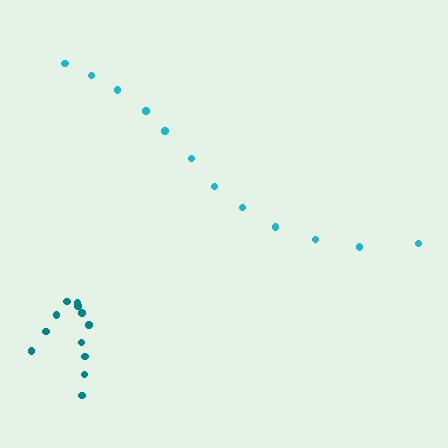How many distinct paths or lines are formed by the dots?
There are 2 distinct paths.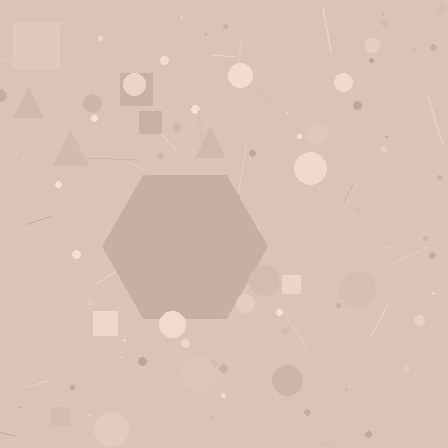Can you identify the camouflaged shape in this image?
The camouflaged shape is a hexagon.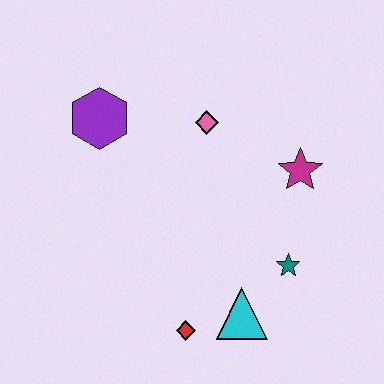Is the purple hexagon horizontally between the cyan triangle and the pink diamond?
No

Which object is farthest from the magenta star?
The purple hexagon is farthest from the magenta star.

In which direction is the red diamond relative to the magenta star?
The red diamond is below the magenta star.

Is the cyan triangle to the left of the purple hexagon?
No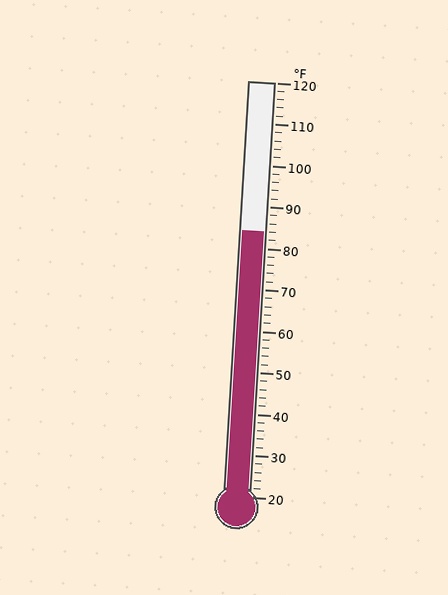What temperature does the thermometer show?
The thermometer shows approximately 84°F.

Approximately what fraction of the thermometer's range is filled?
The thermometer is filled to approximately 65% of its range.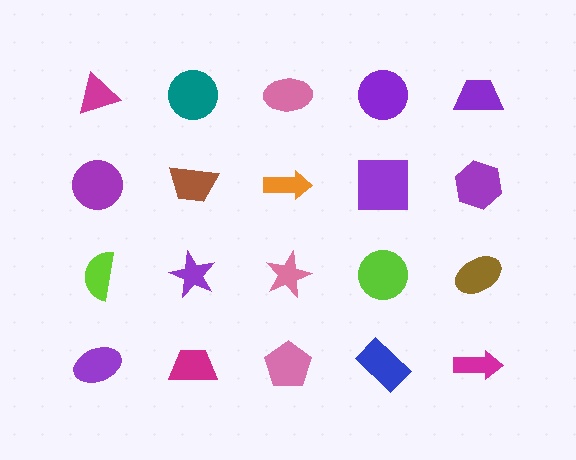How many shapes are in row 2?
5 shapes.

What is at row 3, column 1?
A lime semicircle.